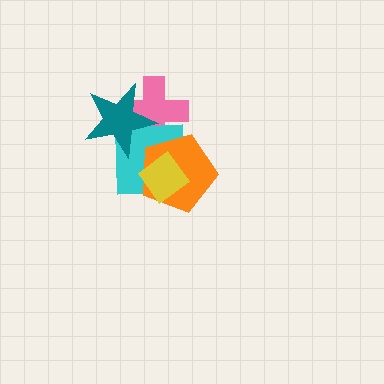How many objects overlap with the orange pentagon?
3 objects overlap with the orange pentagon.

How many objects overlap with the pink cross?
3 objects overlap with the pink cross.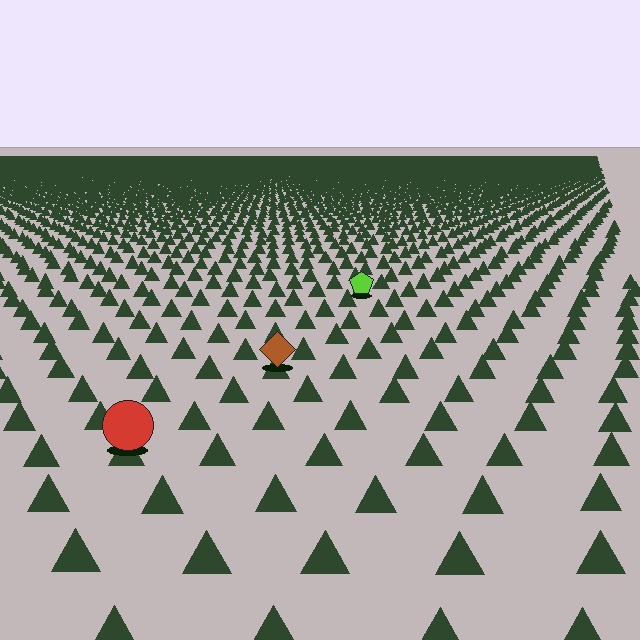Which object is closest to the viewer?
The red circle is closest. The texture marks near it are larger and more spread out.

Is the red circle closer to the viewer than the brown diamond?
Yes. The red circle is closer — you can tell from the texture gradient: the ground texture is coarser near it.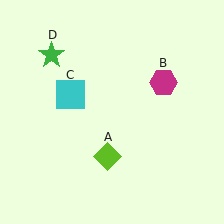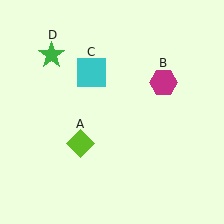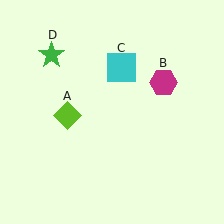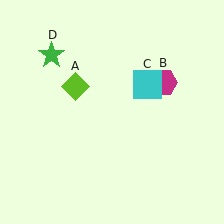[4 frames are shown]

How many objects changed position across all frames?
2 objects changed position: lime diamond (object A), cyan square (object C).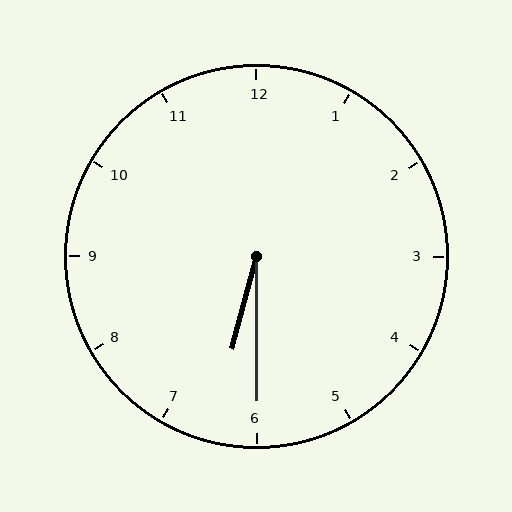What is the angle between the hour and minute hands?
Approximately 15 degrees.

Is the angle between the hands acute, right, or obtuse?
It is acute.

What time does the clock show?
6:30.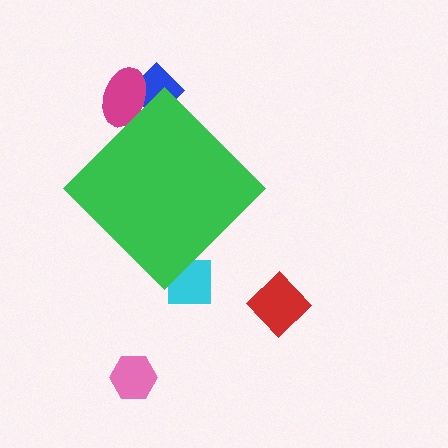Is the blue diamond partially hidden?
Yes, the blue diamond is partially hidden behind the green diamond.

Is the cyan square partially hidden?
Yes, the cyan square is partially hidden behind the green diamond.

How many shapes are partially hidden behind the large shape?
3 shapes are partially hidden.